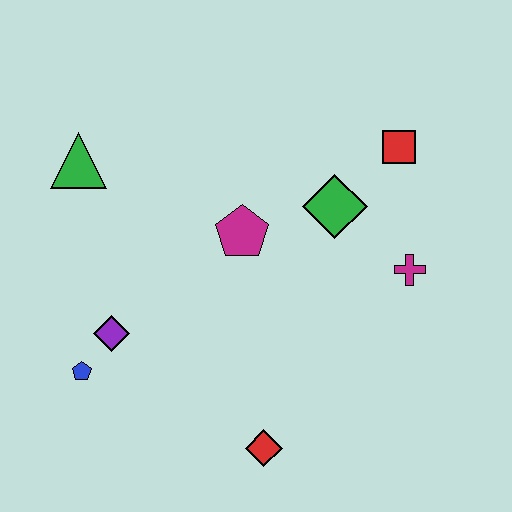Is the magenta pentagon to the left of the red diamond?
Yes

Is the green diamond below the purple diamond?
No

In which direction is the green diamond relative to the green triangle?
The green diamond is to the right of the green triangle.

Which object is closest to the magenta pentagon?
The green diamond is closest to the magenta pentagon.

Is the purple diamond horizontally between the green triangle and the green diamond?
Yes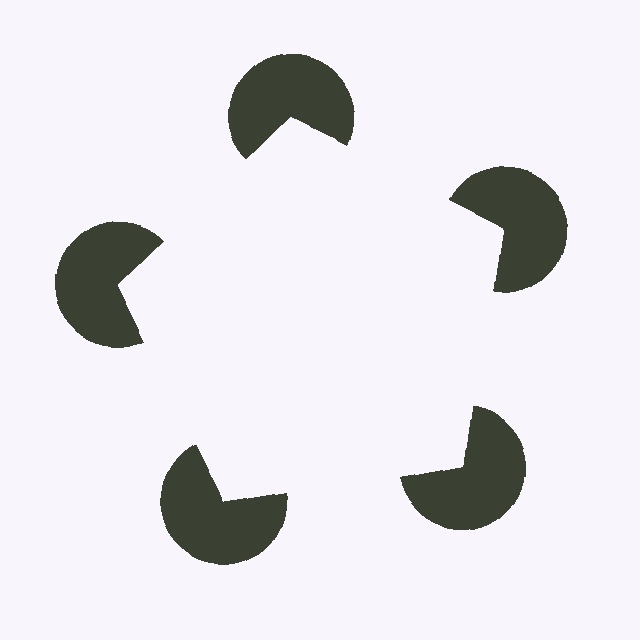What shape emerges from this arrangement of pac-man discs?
An illusory pentagon — its edges are inferred from the aligned wedge cuts in the pac-man discs, not physically drawn.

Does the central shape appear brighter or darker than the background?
It typically appears slightly brighter than the background, even though no actual brightness change is drawn.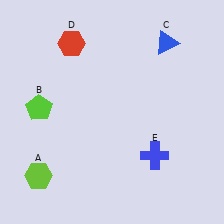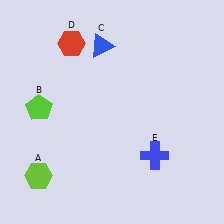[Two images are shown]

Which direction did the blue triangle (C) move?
The blue triangle (C) moved left.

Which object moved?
The blue triangle (C) moved left.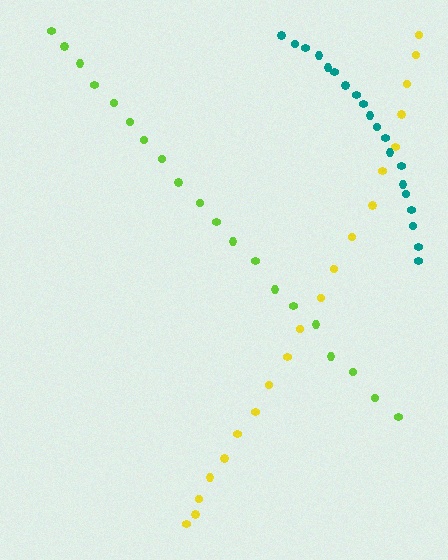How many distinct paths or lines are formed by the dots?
There are 3 distinct paths.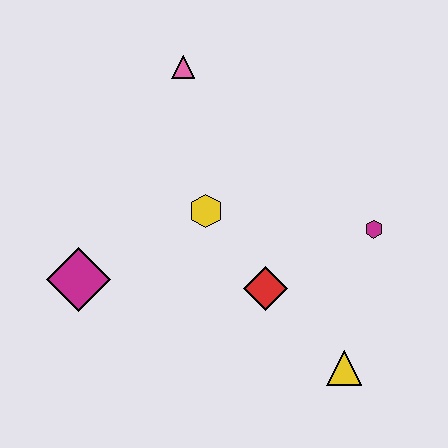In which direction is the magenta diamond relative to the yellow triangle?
The magenta diamond is to the left of the yellow triangle.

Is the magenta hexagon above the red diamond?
Yes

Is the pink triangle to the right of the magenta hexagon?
No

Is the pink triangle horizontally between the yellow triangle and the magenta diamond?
Yes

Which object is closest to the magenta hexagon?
The red diamond is closest to the magenta hexagon.